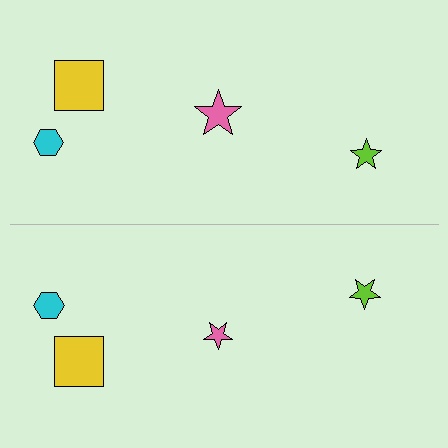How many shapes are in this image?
There are 8 shapes in this image.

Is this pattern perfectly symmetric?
No, the pattern is not perfectly symmetric. The pink star on the bottom side has a different size than its mirror counterpart.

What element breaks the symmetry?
The pink star on the bottom side has a different size than its mirror counterpart.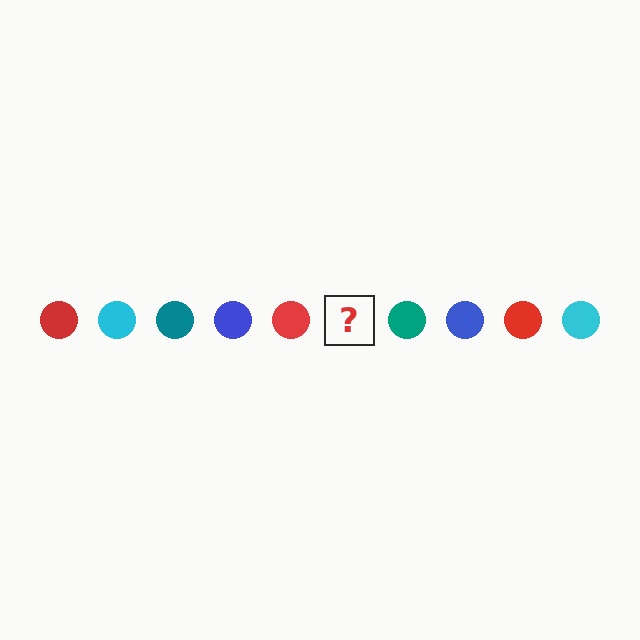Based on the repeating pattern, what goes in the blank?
The blank should be a cyan circle.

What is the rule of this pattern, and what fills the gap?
The rule is that the pattern cycles through red, cyan, teal, blue circles. The gap should be filled with a cyan circle.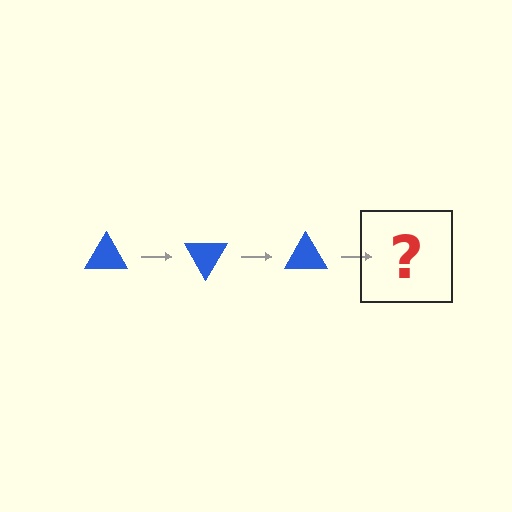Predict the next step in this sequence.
The next step is a blue triangle rotated 180 degrees.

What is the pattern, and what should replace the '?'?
The pattern is that the triangle rotates 60 degrees each step. The '?' should be a blue triangle rotated 180 degrees.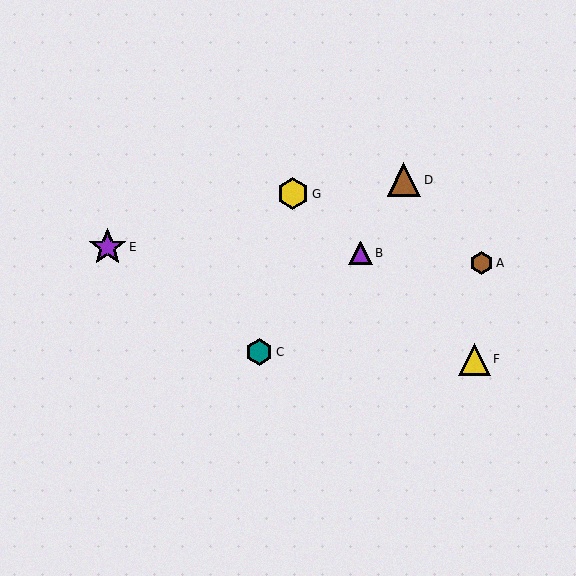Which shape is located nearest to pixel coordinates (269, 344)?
The teal hexagon (labeled C) at (259, 352) is nearest to that location.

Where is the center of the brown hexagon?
The center of the brown hexagon is at (481, 263).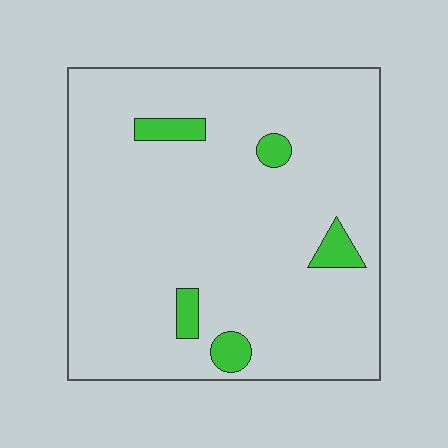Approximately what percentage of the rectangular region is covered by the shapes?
Approximately 5%.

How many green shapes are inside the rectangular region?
5.